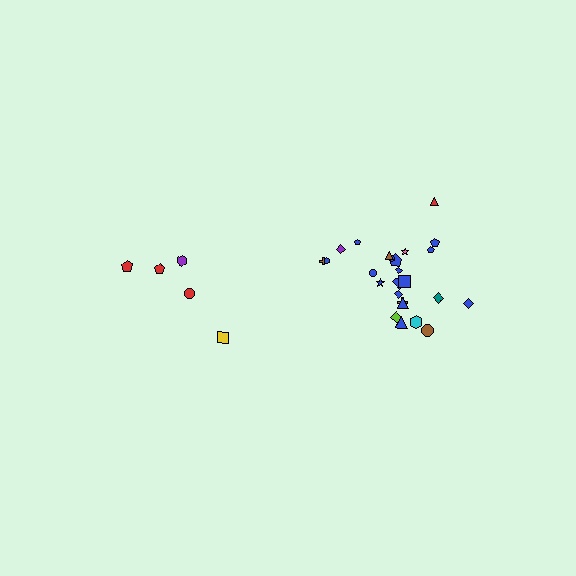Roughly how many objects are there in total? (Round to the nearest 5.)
Roughly 30 objects in total.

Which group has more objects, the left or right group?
The right group.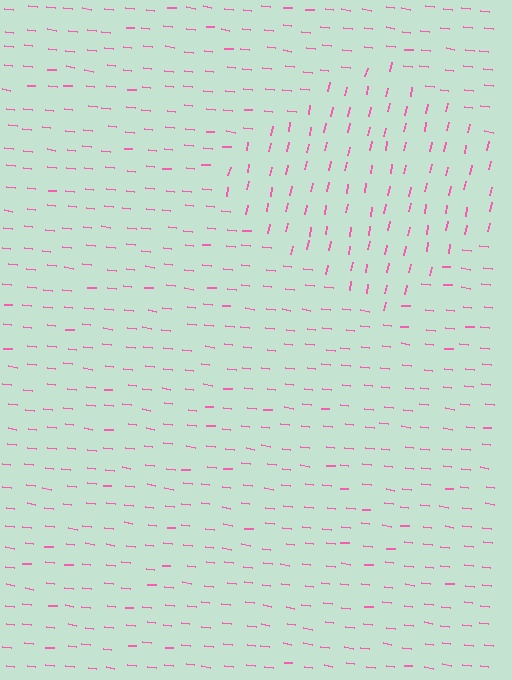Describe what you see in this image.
The image is filled with small pink line segments. A diamond region in the image has lines oriented differently from the surrounding lines, creating a visible texture boundary.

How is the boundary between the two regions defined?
The boundary is defined purely by a change in line orientation (approximately 85 degrees difference). All lines are the same color and thickness.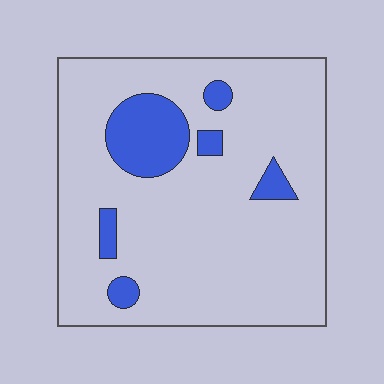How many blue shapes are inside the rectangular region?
6.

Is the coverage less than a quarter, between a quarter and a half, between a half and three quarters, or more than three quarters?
Less than a quarter.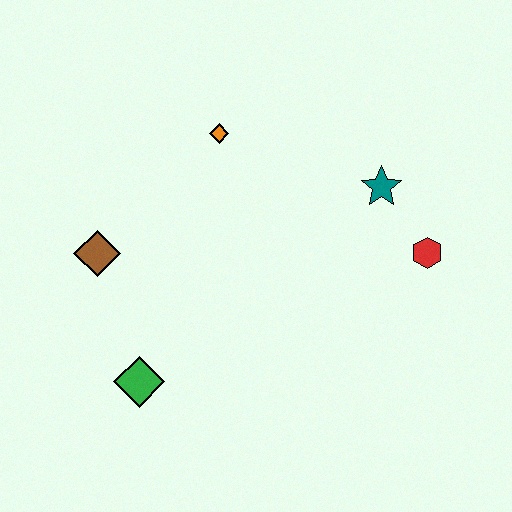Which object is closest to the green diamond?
The brown diamond is closest to the green diamond.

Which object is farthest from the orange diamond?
The green diamond is farthest from the orange diamond.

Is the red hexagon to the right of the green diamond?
Yes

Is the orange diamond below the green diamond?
No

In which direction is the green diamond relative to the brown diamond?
The green diamond is below the brown diamond.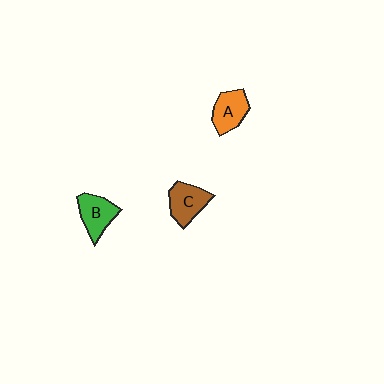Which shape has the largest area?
Shape C (brown).